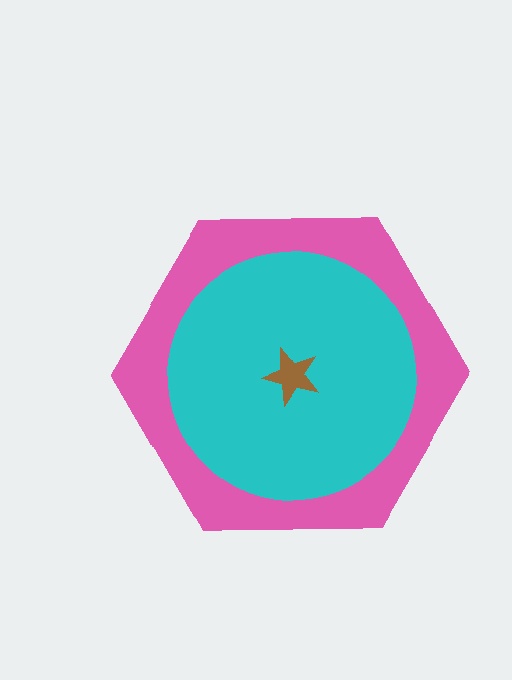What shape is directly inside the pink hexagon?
The cyan circle.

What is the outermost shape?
The pink hexagon.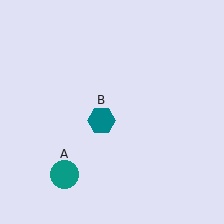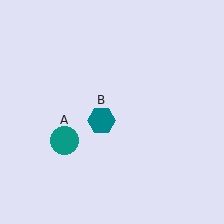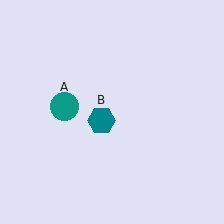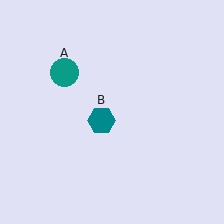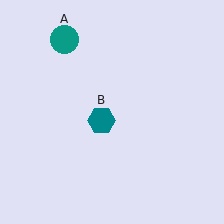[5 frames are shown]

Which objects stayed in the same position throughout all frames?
Teal hexagon (object B) remained stationary.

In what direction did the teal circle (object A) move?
The teal circle (object A) moved up.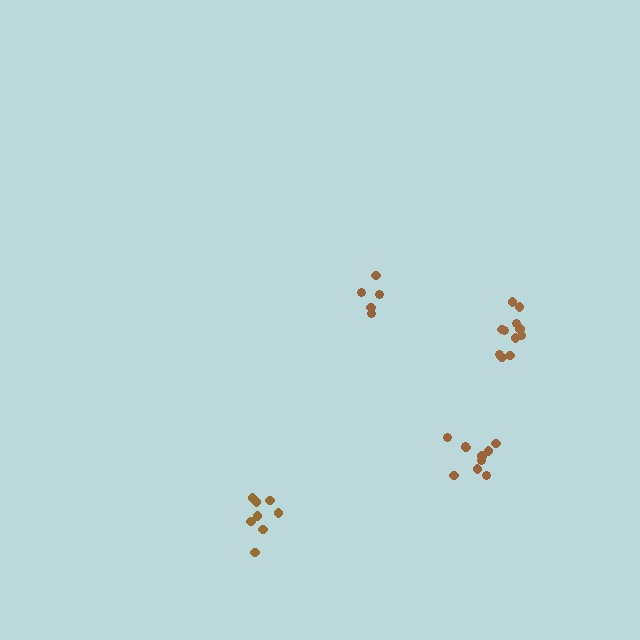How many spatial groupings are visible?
There are 4 spatial groupings.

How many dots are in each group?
Group 1: 8 dots, Group 2: 10 dots, Group 3: 5 dots, Group 4: 11 dots (34 total).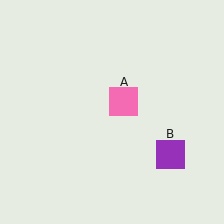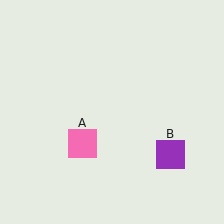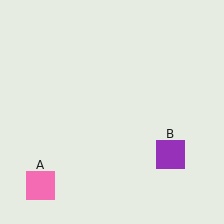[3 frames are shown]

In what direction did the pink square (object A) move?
The pink square (object A) moved down and to the left.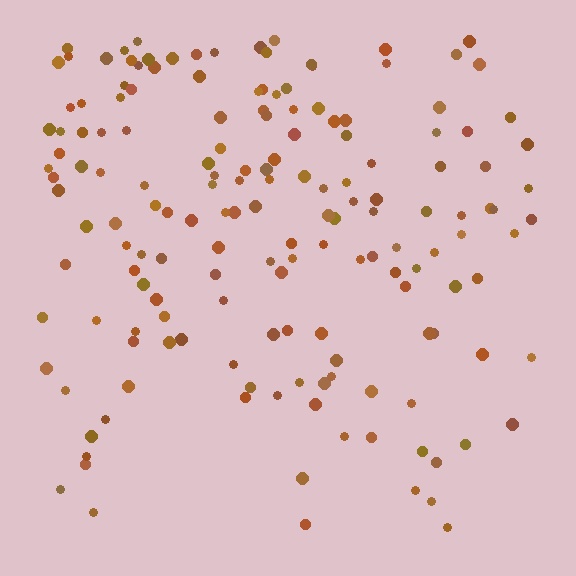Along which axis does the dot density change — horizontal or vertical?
Vertical.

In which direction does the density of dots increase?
From bottom to top, with the top side densest.